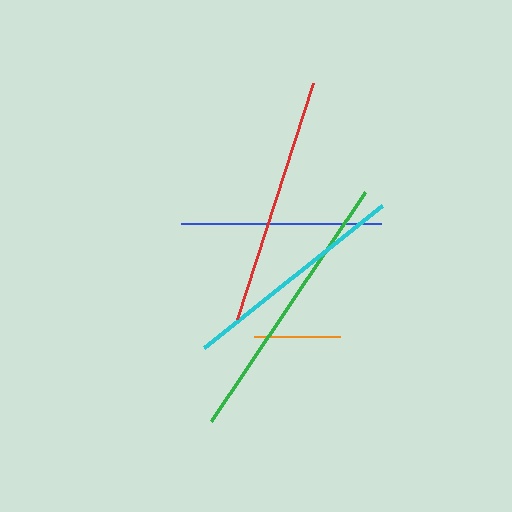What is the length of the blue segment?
The blue segment is approximately 200 pixels long.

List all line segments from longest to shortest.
From longest to shortest: green, red, cyan, blue, orange.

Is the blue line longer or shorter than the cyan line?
The cyan line is longer than the blue line.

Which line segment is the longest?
The green line is the longest at approximately 276 pixels.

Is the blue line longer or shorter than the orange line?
The blue line is longer than the orange line.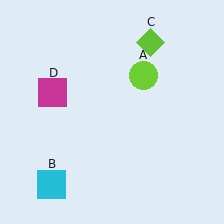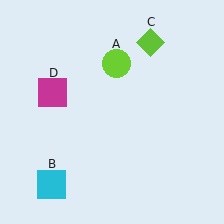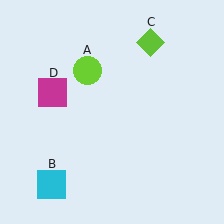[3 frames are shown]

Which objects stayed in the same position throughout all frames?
Cyan square (object B) and lime diamond (object C) and magenta square (object D) remained stationary.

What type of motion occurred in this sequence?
The lime circle (object A) rotated counterclockwise around the center of the scene.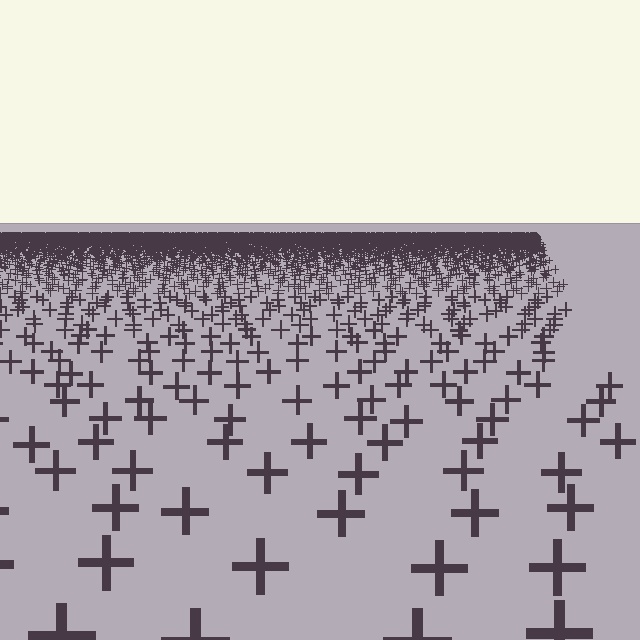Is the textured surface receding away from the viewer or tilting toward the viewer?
The surface is receding away from the viewer. Texture elements get smaller and denser toward the top.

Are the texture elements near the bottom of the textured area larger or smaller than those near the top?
Larger. Near the bottom, elements are closer to the viewer and appear at a bigger on-screen size.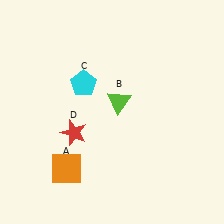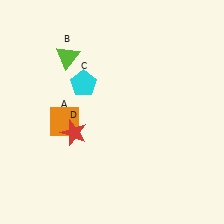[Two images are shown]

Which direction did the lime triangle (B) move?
The lime triangle (B) moved left.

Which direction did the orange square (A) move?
The orange square (A) moved up.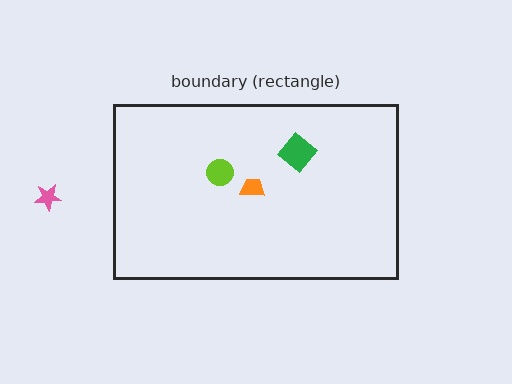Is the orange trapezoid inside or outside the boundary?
Inside.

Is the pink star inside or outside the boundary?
Outside.